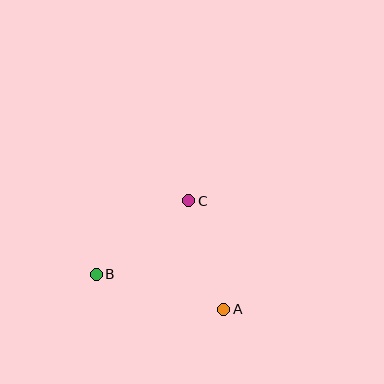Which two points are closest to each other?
Points A and C are closest to each other.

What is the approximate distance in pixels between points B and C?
The distance between B and C is approximately 118 pixels.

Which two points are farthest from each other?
Points A and B are farthest from each other.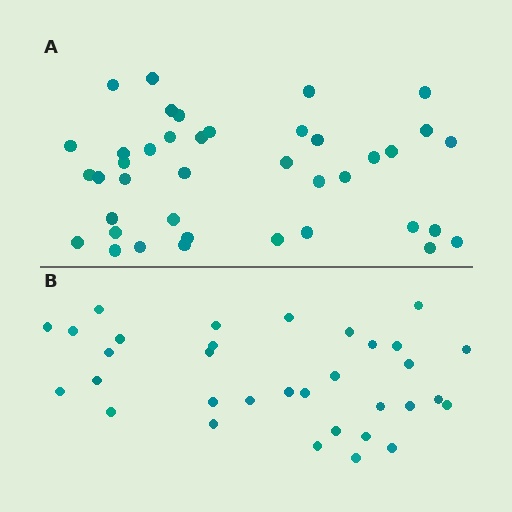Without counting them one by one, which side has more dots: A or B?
Region A (the top region) has more dots.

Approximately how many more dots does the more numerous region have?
Region A has roughly 8 or so more dots than region B.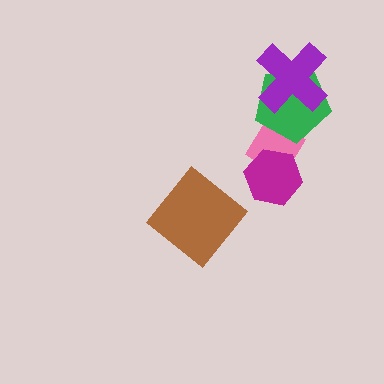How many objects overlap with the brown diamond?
0 objects overlap with the brown diamond.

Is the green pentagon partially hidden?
Yes, it is partially covered by another shape.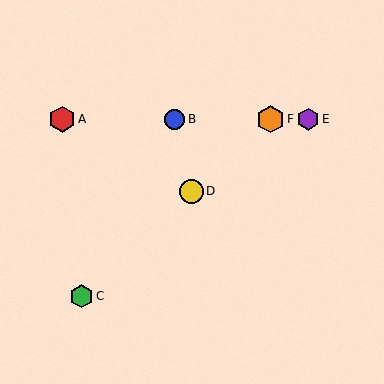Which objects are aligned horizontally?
Objects A, B, E, F are aligned horizontally.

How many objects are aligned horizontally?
4 objects (A, B, E, F) are aligned horizontally.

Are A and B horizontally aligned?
Yes, both are at y≈119.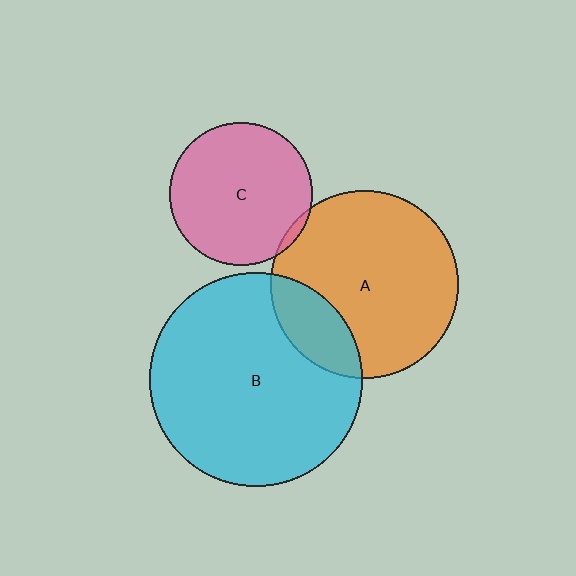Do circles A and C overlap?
Yes.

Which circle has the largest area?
Circle B (cyan).